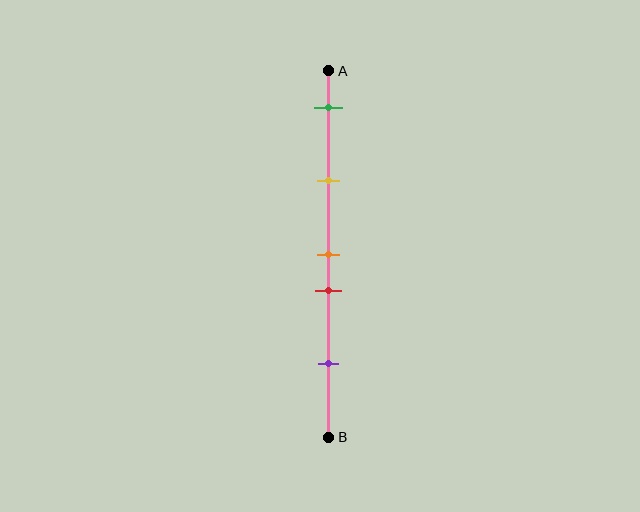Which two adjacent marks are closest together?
The orange and red marks are the closest adjacent pair.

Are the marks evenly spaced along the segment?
No, the marks are not evenly spaced.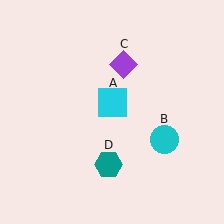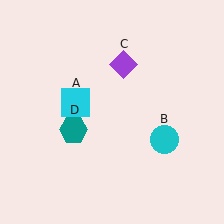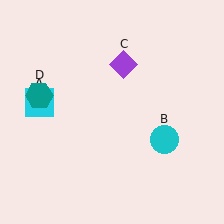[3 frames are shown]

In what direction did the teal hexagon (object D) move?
The teal hexagon (object D) moved up and to the left.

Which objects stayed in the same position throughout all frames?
Cyan circle (object B) and purple diamond (object C) remained stationary.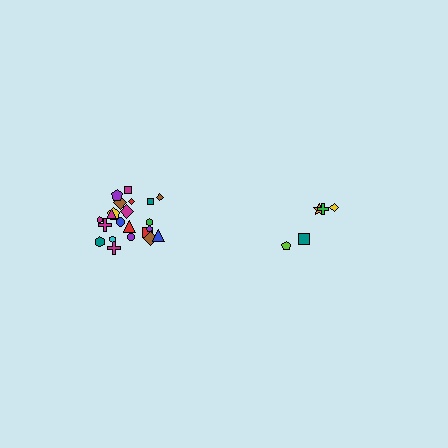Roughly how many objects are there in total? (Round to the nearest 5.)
Roughly 25 objects in total.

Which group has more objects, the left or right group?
The left group.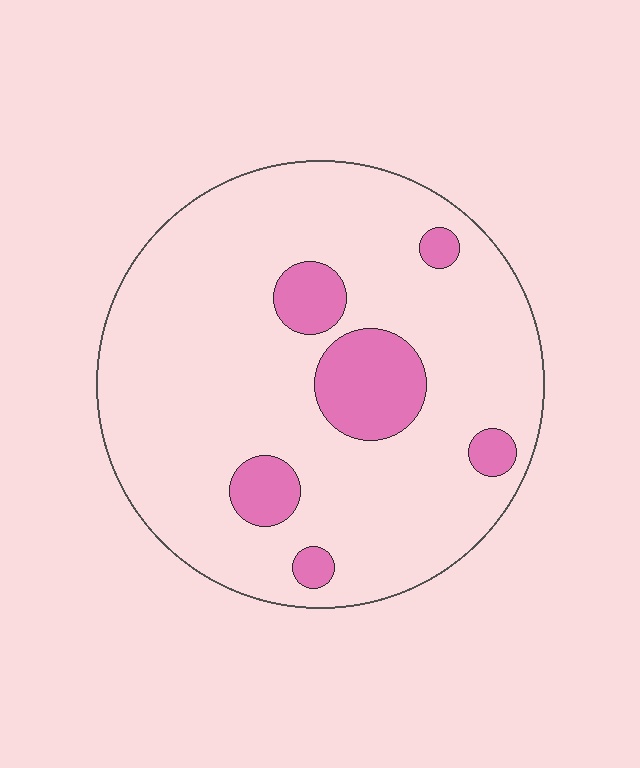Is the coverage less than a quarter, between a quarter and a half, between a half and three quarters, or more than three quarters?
Less than a quarter.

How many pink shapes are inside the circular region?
6.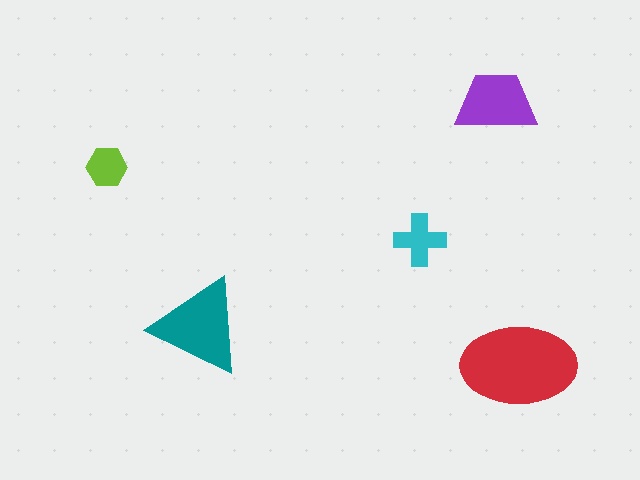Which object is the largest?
The red ellipse.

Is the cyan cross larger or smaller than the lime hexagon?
Larger.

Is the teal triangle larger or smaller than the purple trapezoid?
Larger.